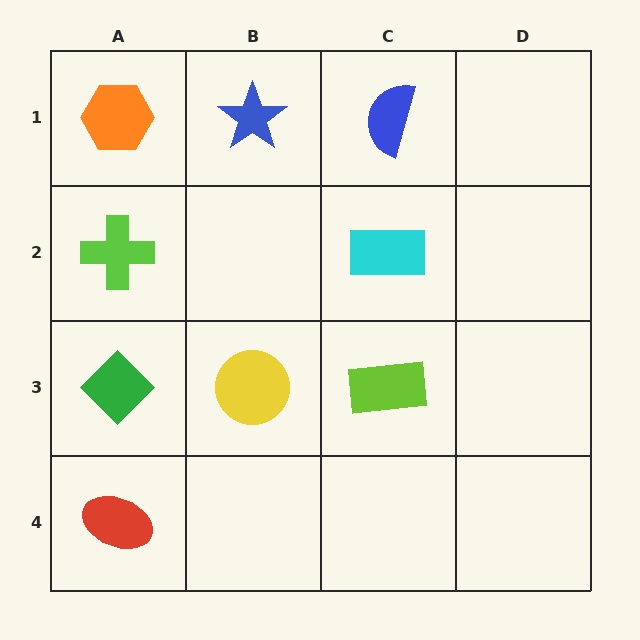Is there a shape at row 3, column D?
No, that cell is empty.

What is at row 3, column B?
A yellow circle.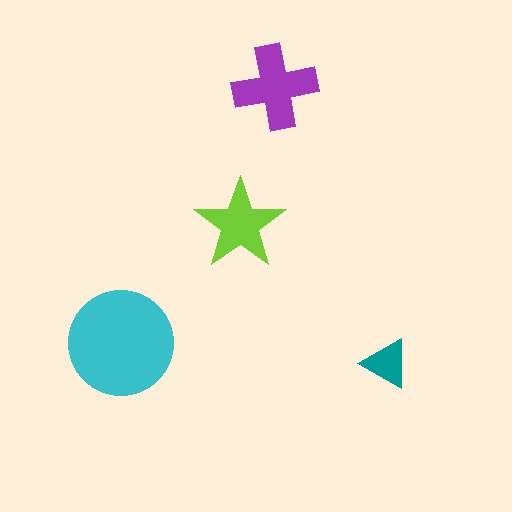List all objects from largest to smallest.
The cyan circle, the purple cross, the lime star, the teal triangle.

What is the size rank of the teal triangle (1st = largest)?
4th.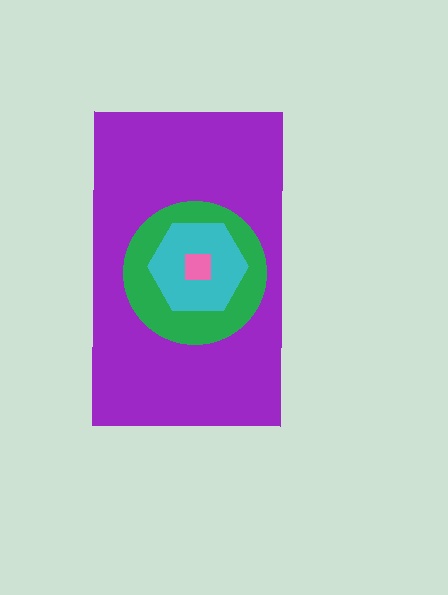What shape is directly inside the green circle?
The cyan hexagon.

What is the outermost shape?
The purple rectangle.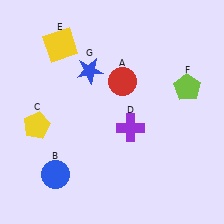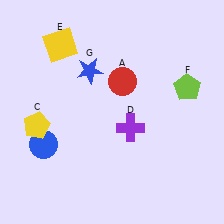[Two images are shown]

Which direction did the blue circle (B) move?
The blue circle (B) moved up.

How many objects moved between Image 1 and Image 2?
1 object moved between the two images.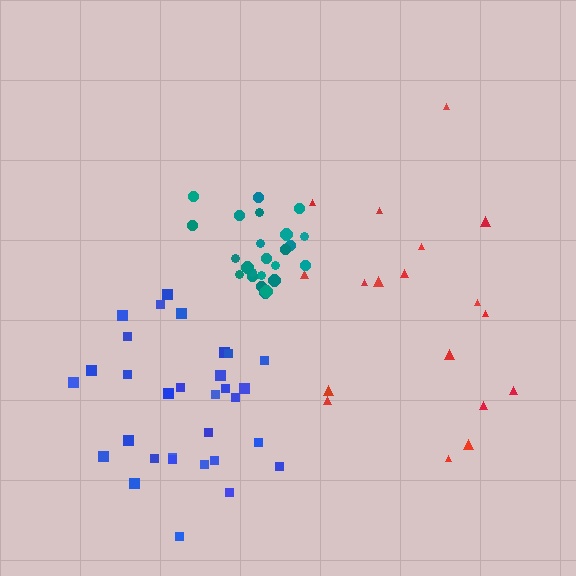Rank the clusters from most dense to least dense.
teal, blue, red.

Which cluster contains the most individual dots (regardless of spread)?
Blue (31).